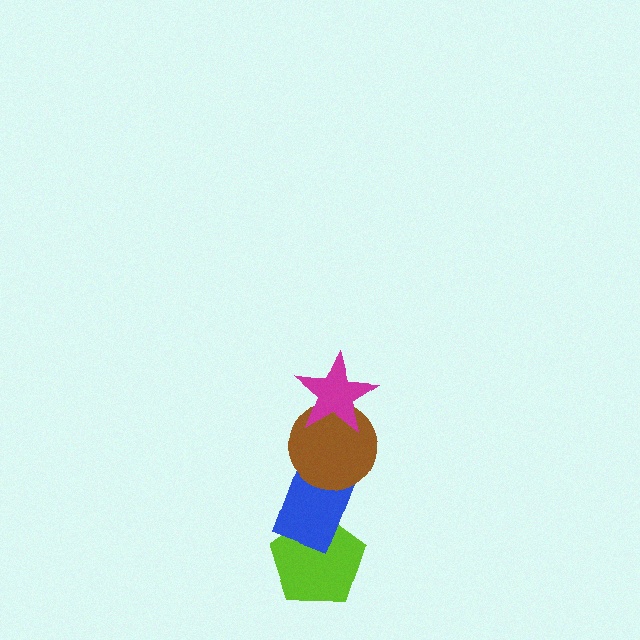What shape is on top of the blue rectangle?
The brown circle is on top of the blue rectangle.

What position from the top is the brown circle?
The brown circle is 2nd from the top.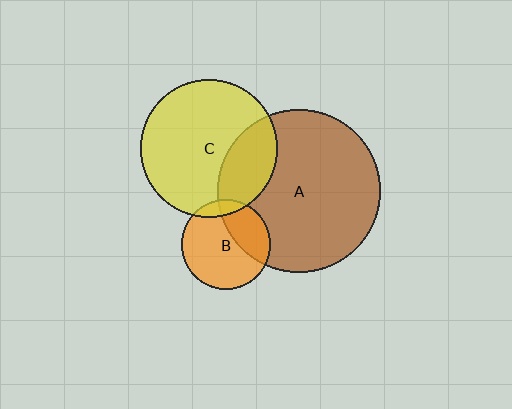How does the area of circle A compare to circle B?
Approximately 3.3 times.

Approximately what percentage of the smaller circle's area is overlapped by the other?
Approximately 25%.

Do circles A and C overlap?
Yes.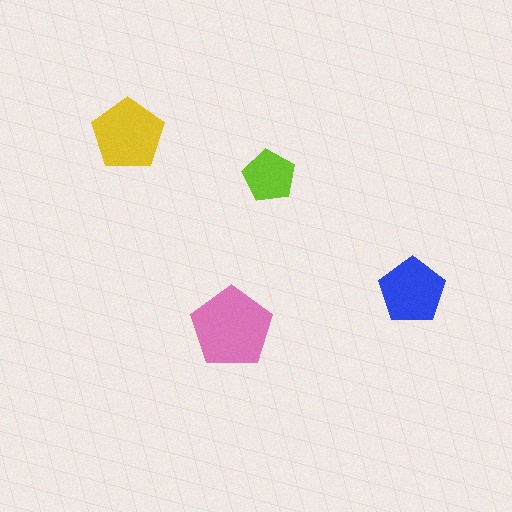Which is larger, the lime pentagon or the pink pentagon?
The pink one.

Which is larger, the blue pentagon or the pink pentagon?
The pink one.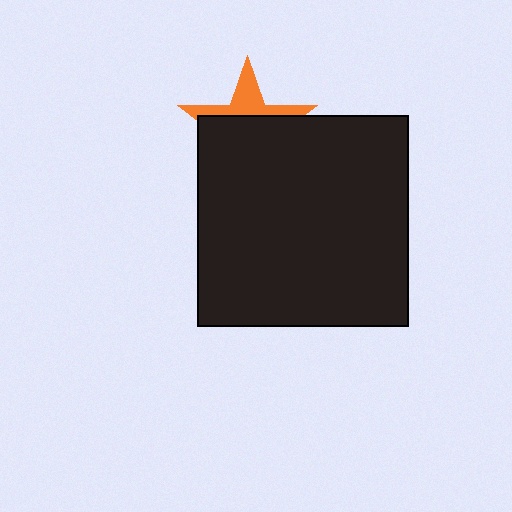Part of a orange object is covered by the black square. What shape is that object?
It is a star.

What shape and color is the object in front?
The object in front is a black square.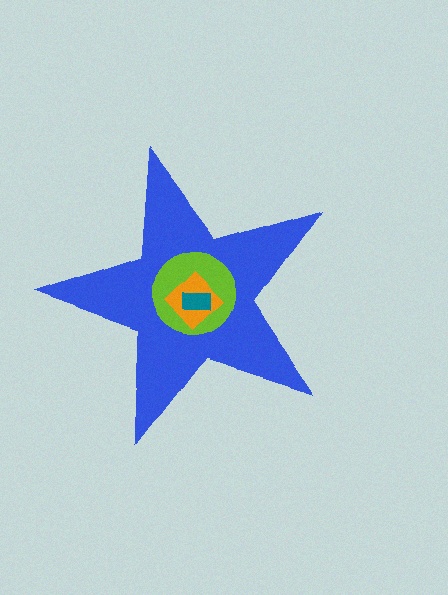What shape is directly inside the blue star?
The lime circle.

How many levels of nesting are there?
4.